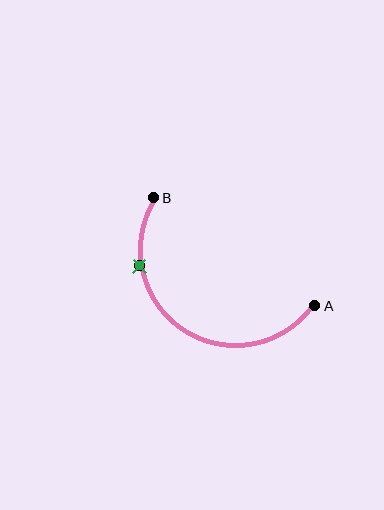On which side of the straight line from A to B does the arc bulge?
The arc bulges below and to the left of the straight line connecting A and B.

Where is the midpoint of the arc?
The arc midpoint is the point on the curve farthest from the straight line joining A and B. It sits below and to the left of that line.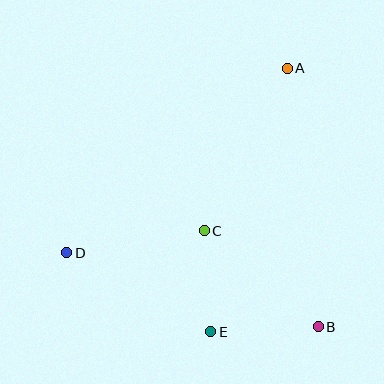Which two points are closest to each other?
Points C and E are closest to each other.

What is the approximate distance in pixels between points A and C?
The distance between A and C is approximately 182 pixels.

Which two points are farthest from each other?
Points A and D are farthest from each other.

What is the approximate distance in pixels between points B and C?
The distance between B and C is approximately 149 pixels.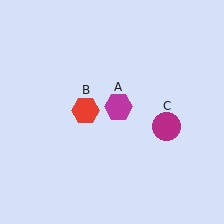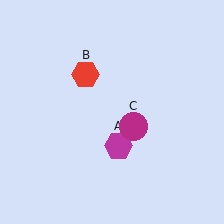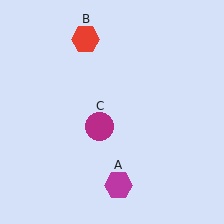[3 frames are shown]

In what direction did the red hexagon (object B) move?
The red hexagon (object B) moved up.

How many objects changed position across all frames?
3 objects changed position: magenta hexagon (object A), red hexagon (object B), magenta circle (object C).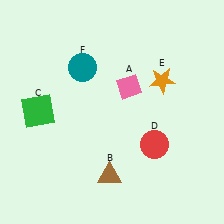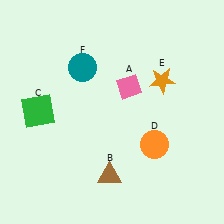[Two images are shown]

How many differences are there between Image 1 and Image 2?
There is 1 difference between the two images.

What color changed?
The circle (D) changed from red in Image 1 to orange in Image 2.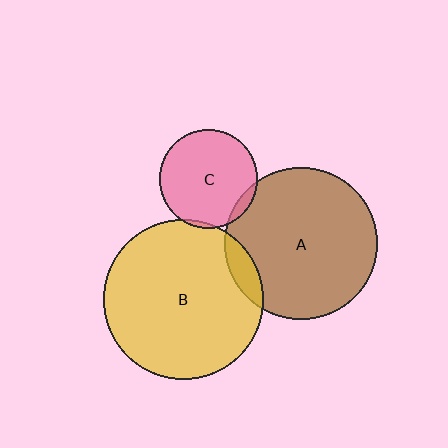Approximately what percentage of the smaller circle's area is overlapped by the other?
Approximately 5%.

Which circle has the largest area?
Circle B (yellow).